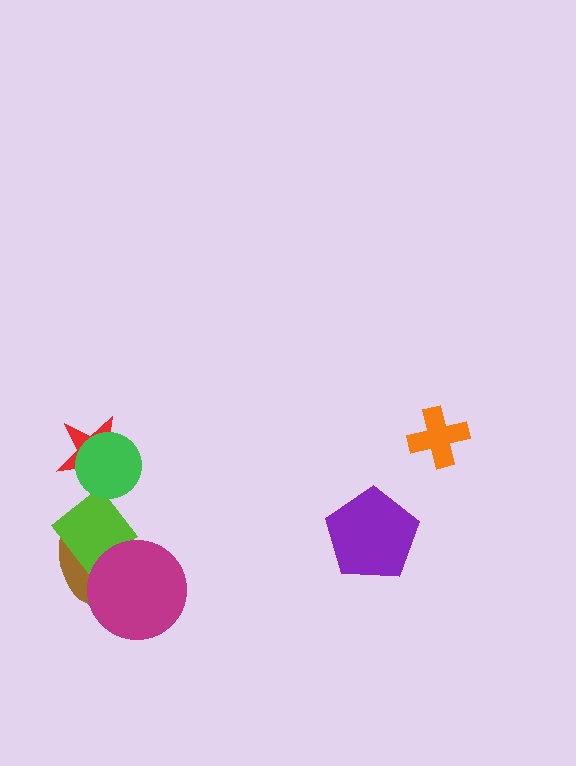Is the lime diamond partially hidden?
Yes, it is partially covered by another shape.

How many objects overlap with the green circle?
2 objects overlap with the green circle.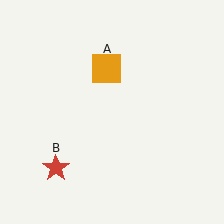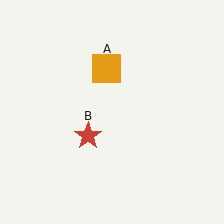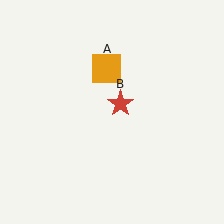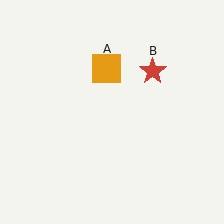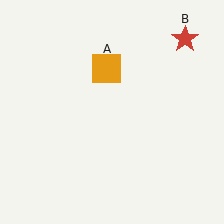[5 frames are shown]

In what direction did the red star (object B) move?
The red star (object B) moved up and to the right.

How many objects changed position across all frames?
1 object changed position: red star (object B).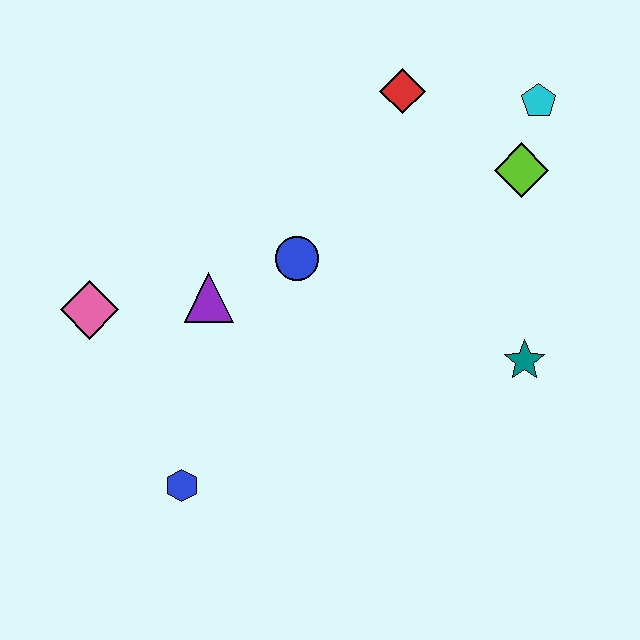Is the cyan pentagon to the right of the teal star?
Yes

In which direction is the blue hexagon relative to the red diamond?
The blue hexagon is below the red diamond.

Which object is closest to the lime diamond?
The cyan pentagon is closest to the lime diamond.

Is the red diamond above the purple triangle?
Yes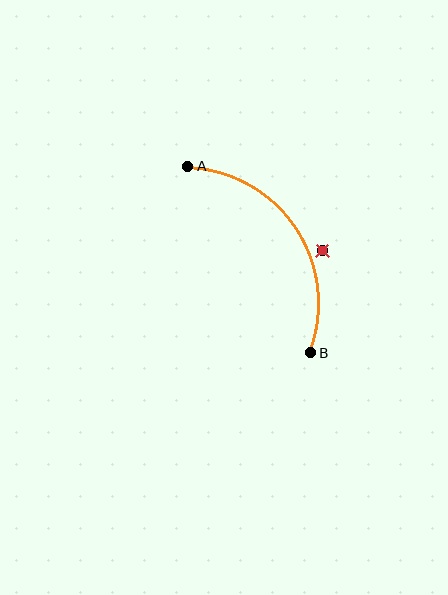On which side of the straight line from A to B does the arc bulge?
The arc bulges to the right of the straight line connecting A and B.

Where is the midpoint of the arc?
The arc midpoint is the point on the curve farthest from the straight line joining A and B. It sits to the right of that line.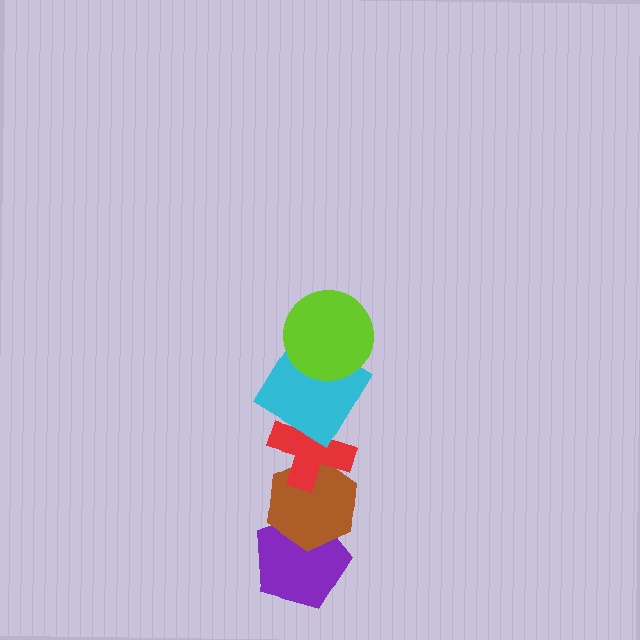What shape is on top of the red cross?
The cyan diamond is on top of the red cross.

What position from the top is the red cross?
The red cross is 3rd from the top.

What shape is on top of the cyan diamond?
The lime circle is on top of the cyan diamond.